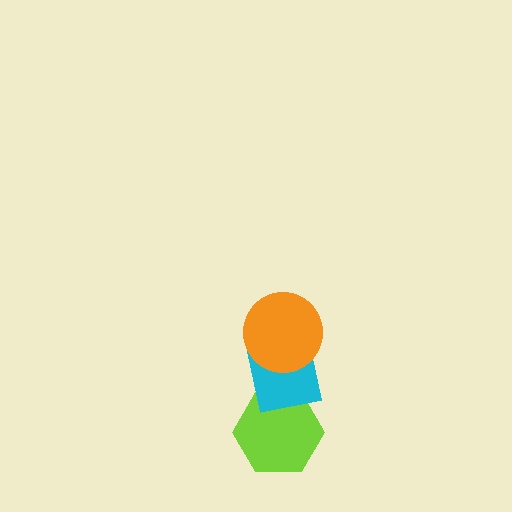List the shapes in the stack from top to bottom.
From top to bottom: the orange circle, the cyan square, the lime hexagon.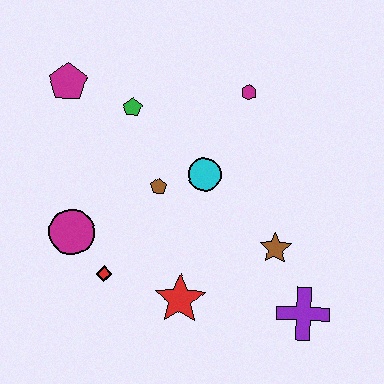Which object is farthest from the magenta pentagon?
The purple cross is farthest from the magenta pentagon.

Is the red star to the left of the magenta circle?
No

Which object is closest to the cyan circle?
The brown pentagon is closest to the cyan circle.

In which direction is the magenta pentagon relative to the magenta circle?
The magenta pentagon is above the magenta circle.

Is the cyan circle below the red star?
No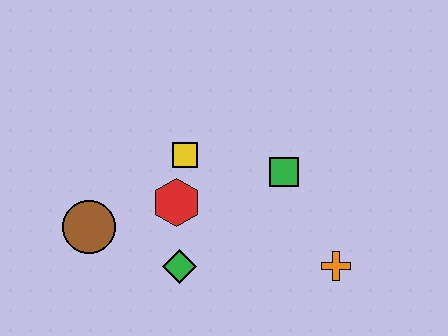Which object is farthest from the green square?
The brown circle is farthest from the green square.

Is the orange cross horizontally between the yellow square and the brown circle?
No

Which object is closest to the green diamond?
The red hexagon is closest to the green diamond.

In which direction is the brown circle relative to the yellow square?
The brown circle is to the left of the yellow square.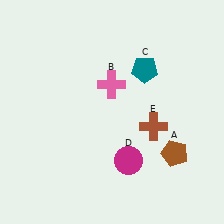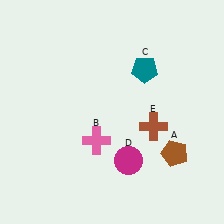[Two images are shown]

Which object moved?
The pink cross (B) moved down.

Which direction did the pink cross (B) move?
The pink cross (B) moved down.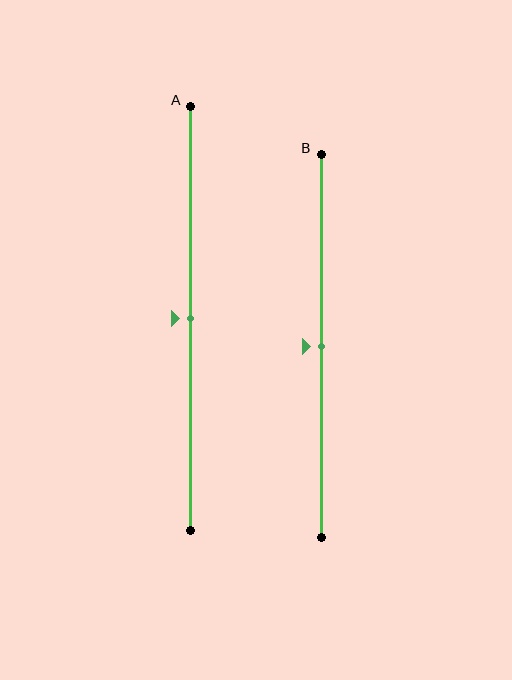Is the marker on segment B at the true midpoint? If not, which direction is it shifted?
Yes, the marker on segment B is at the true midpoint.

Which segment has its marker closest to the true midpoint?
Segment A has its marker closest to the true midpoint.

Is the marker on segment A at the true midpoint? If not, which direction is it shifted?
Yes, the marker on segment A is at the true midpoint.